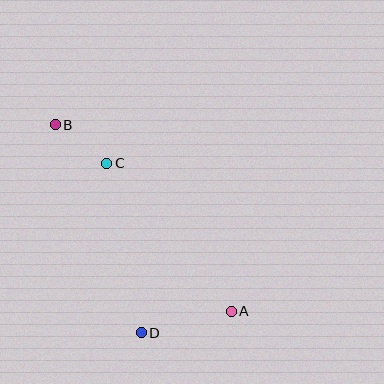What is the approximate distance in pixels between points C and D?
The distance between C and D is approximately 173 pixels.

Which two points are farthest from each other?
Points A and B are farthest from each other.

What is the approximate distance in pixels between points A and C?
The distance between A and C is approximately 193 pixels.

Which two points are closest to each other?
Points B and C are closest to each other.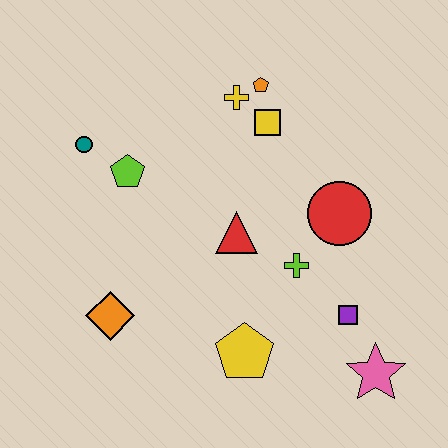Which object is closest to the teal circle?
The lime pentagon is closest to the teal circle.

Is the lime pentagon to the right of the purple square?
No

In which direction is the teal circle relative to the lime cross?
The teal circle is to the left of the lime cross.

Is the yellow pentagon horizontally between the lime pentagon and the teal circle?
No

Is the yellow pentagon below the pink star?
No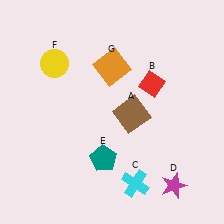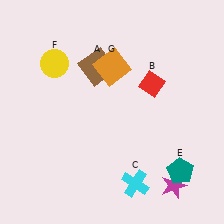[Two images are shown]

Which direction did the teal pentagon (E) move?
The teal pentagon (E) moved right.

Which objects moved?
The objects that moved are: the brown square (A), the teal pentagon (E).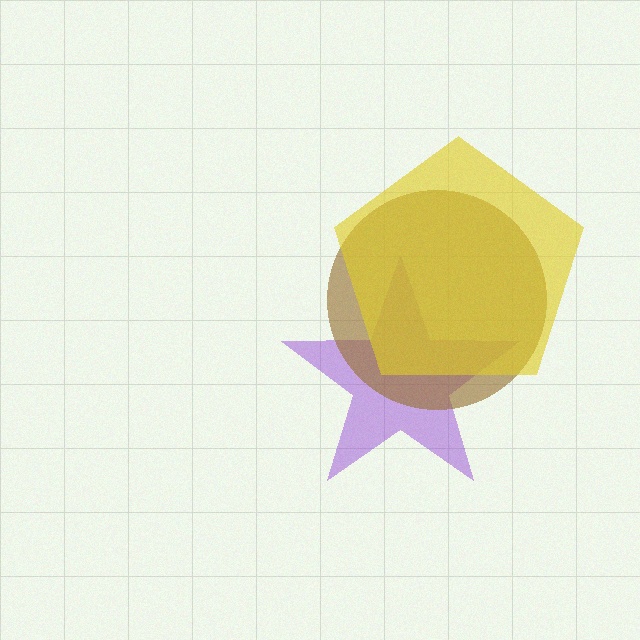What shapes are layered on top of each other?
The layered shapes are: a purple star, a brown circle, a yellow pentagon.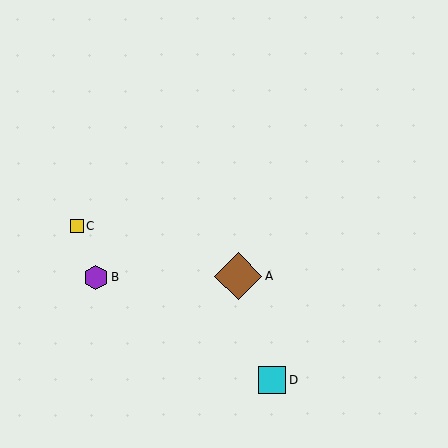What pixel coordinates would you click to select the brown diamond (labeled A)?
Click at (238, 276) to select the brown diamond A.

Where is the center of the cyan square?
The center of the cyan square is at (272, 380).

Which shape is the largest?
The brown diamond (labeled A) is the largest.